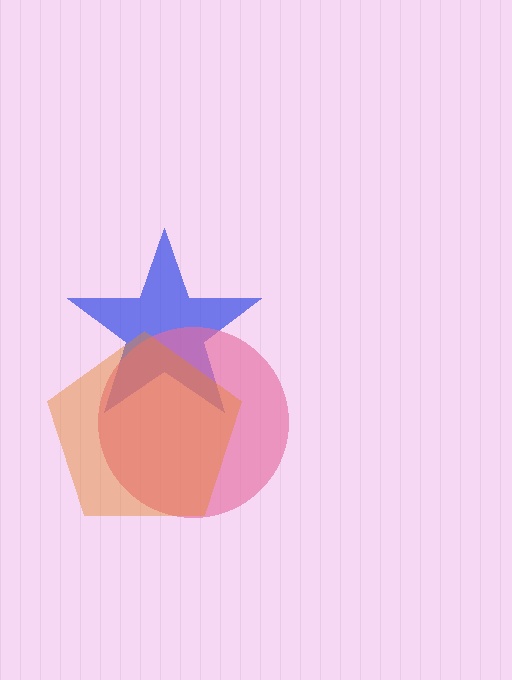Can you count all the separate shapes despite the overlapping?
Yes, there are 3 separate shapes.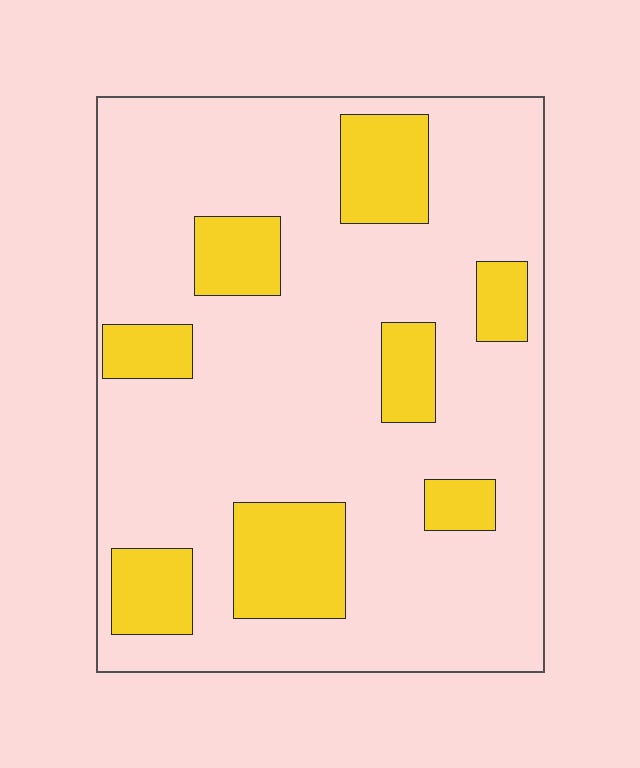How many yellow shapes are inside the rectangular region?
8.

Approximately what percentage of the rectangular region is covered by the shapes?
Approximately 20%.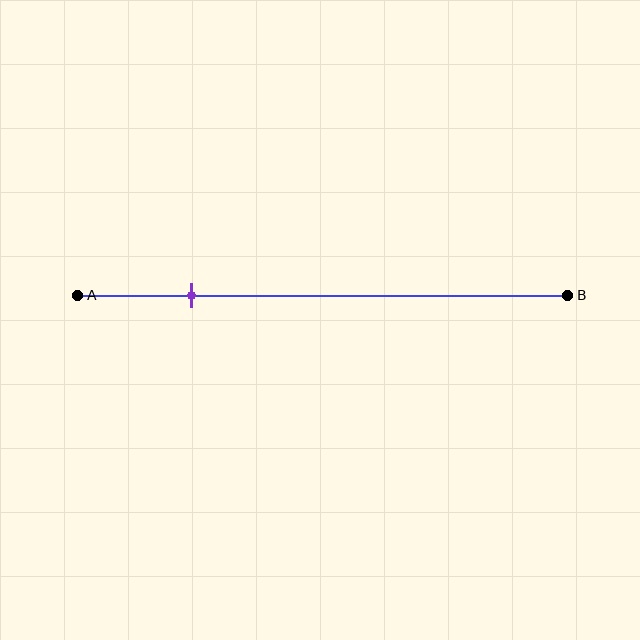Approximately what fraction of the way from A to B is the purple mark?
The purple mark is approximately 25% of the way from A to B.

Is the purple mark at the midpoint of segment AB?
No, the mark is at about 25% from A, not at the 50% midpoint.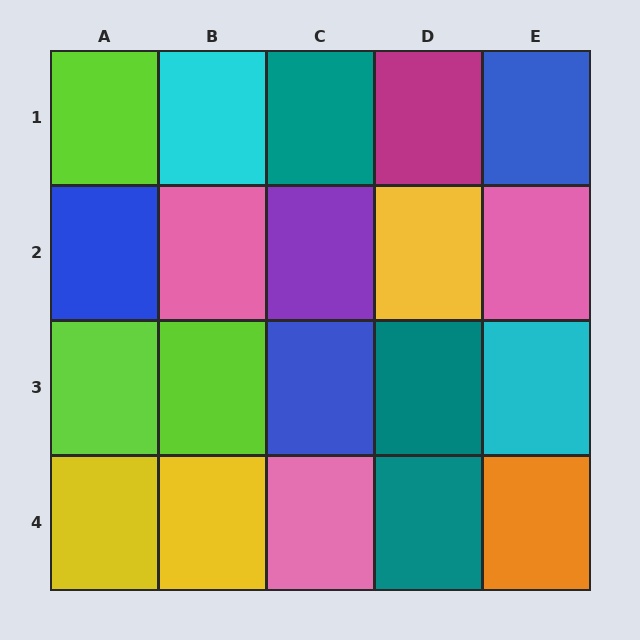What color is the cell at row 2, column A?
Blue.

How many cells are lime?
3 cells are lime.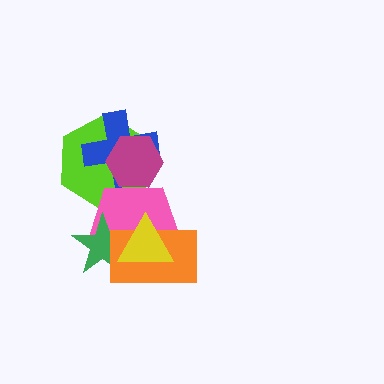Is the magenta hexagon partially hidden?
No, no other shape covers it.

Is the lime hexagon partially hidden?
Yes, it is partially covered by another shape.